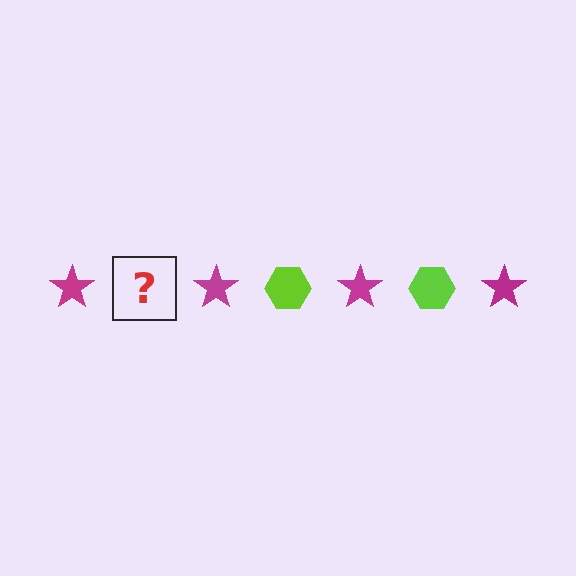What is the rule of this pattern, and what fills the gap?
The rule is that the pattern alternates between magenta star and lime hexagon. The gap should be filled with a lime hexagon.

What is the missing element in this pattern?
The missing element is a lime hexagon.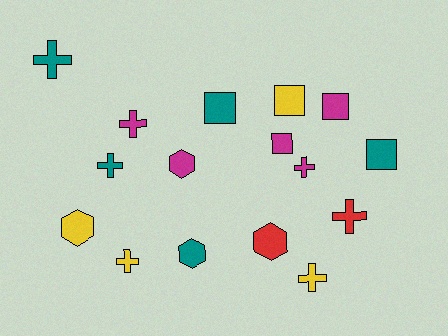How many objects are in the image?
There are 16 objects.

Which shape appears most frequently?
Cross, with 7 objects.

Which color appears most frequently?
Teal, with 5 objects.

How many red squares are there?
There are no red squares.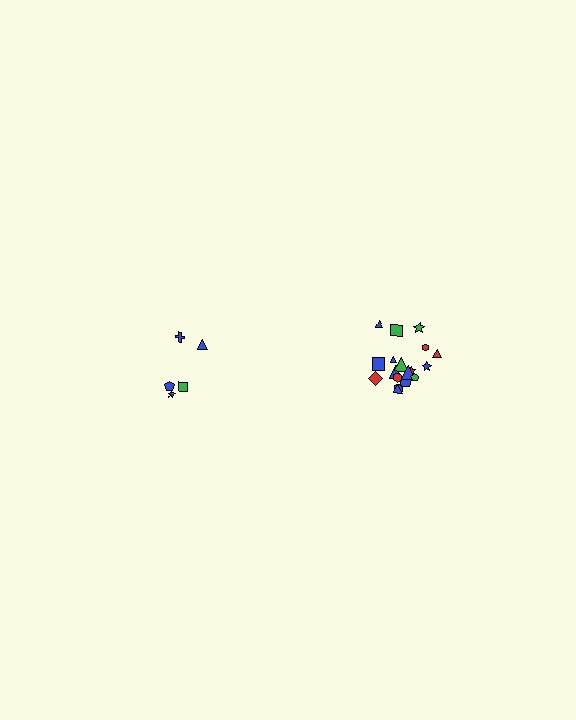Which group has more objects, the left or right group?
The right group.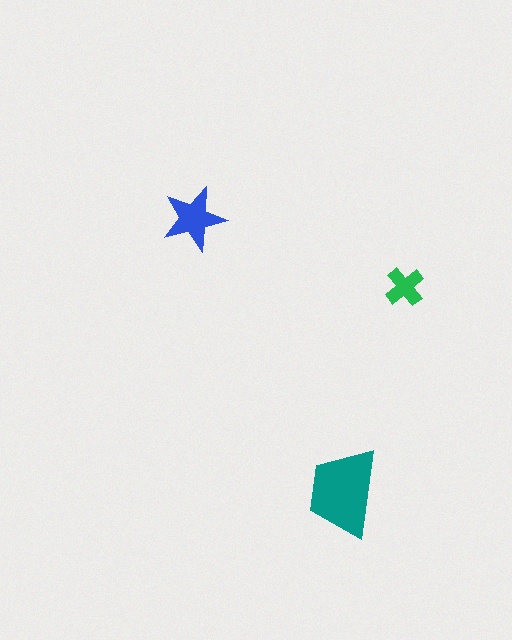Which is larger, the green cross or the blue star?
The blue star.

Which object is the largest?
The teal trapezoid.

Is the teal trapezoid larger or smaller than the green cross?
Larger.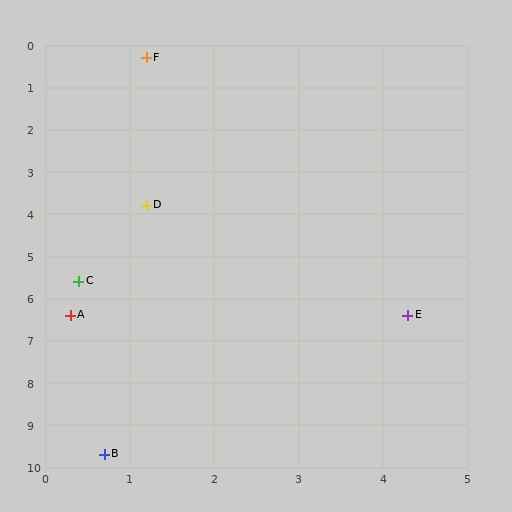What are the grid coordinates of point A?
Point A is at approximately (0.3, 6.4).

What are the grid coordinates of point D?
Point D is at approximately (1.2, 3.8).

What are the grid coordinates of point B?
Point B is at approximately (0.7, 9.7).